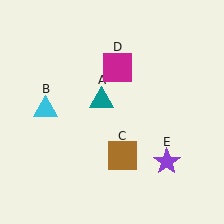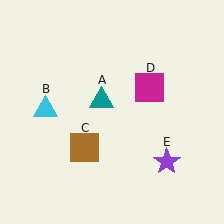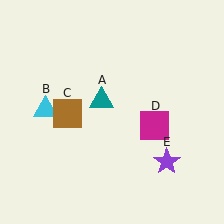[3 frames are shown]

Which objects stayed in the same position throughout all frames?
Teal triangle (object A) and cyan triangle (object B) and purple star (object E) remained stationary.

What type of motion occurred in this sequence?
The brown square (object C), magenta square (object D) rotated clockwise around the center of the scene.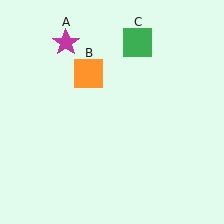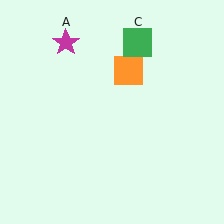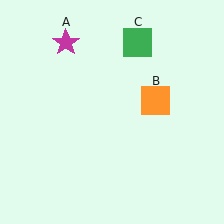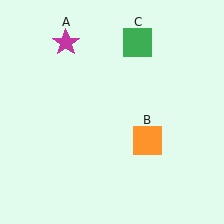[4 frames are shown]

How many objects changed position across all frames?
1 object changed position: orange square (object B).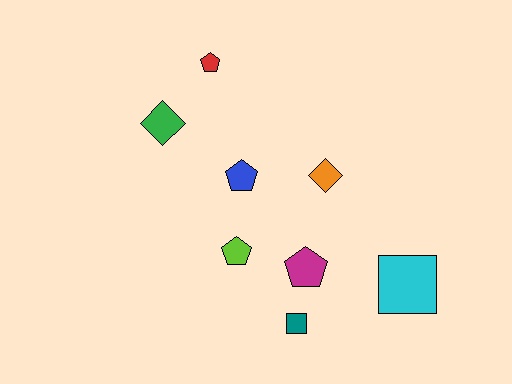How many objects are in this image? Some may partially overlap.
There are 8 objects.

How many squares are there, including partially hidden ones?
There are 2 squares.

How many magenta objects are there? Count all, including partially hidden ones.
There is 1 magenta object.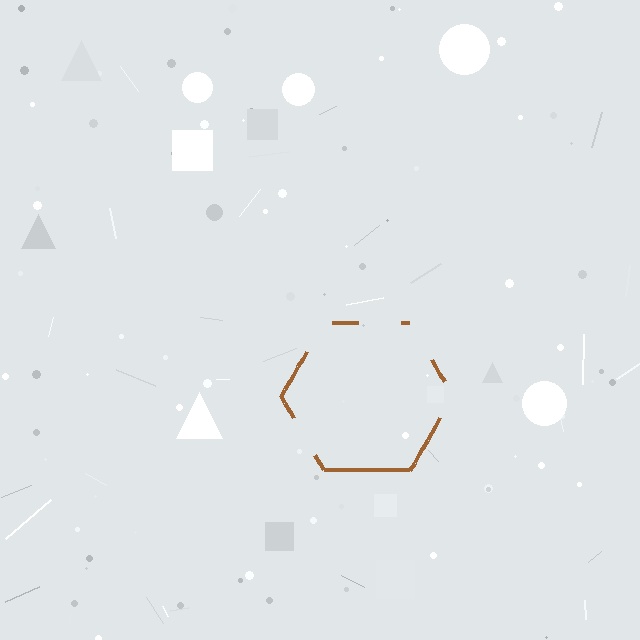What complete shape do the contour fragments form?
The contour fragments form a hexagon.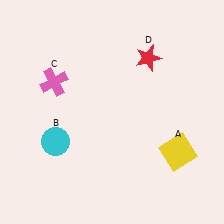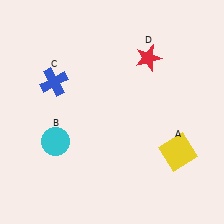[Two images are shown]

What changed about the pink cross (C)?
In Image 1, C is pink. In Image 2, it changed to blue.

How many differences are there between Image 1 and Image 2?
There is 1 difference between the two images.